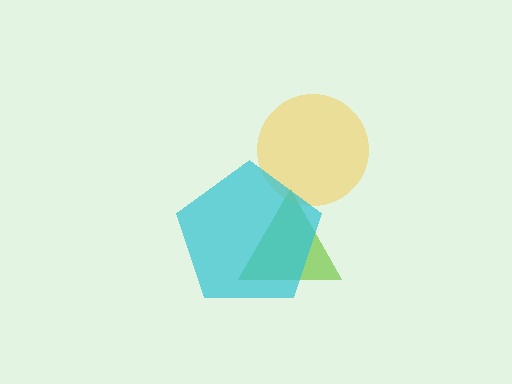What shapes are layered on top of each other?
The layered shapes are: a lime triangle, a yellow circle, a cyan pentagon.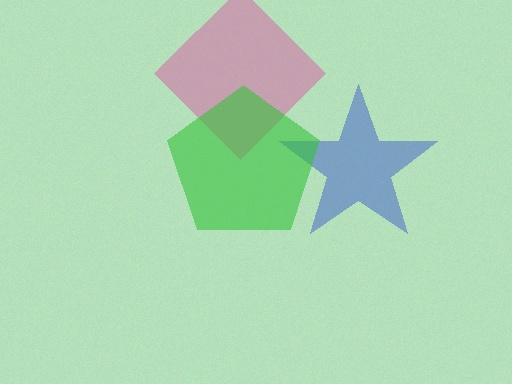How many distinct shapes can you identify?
There are 3 distinct shapes: a blue star, a pink diamond, a green pentagon.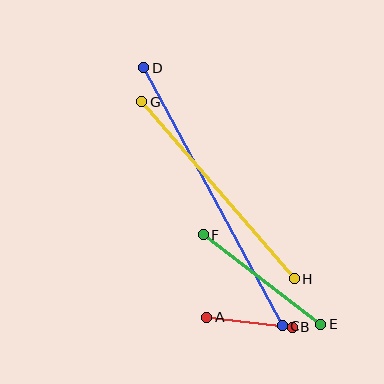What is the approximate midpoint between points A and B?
The midpoint is at approximately (249, 322) pixels.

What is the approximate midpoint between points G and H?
The midpoint is at approximately (218, 190) pixels.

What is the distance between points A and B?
The distance is approximately 86 pixels.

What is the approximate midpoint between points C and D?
The midpoint is at approximately (213, 197) pixels.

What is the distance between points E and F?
The distance is approximately 148 pixels.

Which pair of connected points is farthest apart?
Points C and D are farthest apart.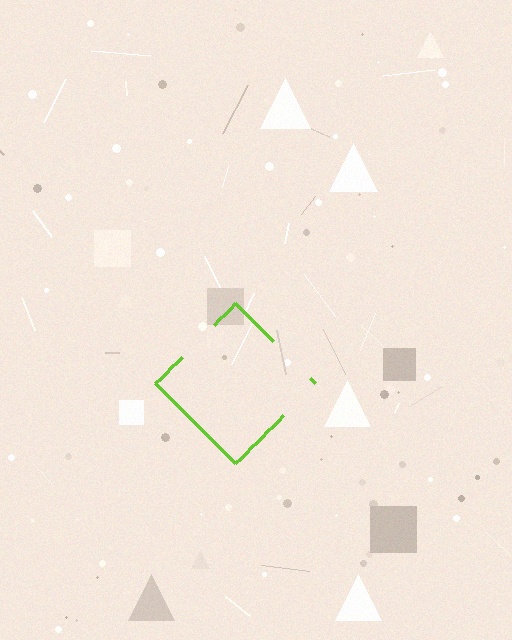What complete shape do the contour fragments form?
The contour fragments form a diamond.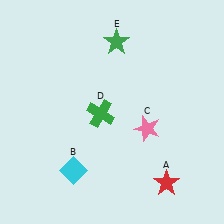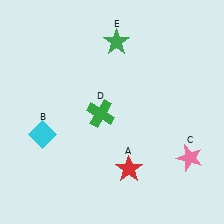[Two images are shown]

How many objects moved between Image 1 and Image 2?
3 objects moved between the two images.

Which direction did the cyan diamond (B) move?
The cyan diamond (B) moved up.